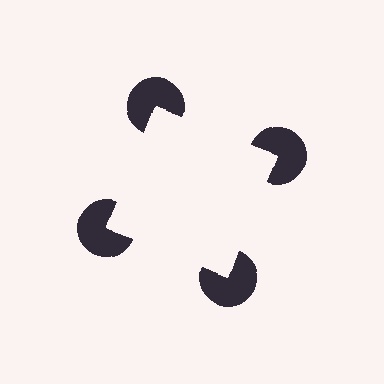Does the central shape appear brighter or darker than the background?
It typically appears slightly brighter than the background, even though no actual brightness change is drawn.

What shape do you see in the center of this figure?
An illusory square — its edges are inferred from the aligned wedge cuts in the pac-man discs, not physically drawn.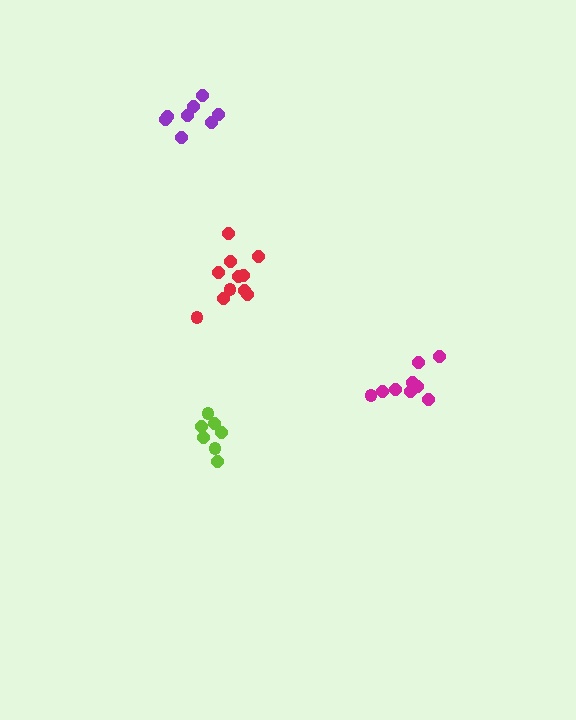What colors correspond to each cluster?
The clusters are colored: magenta, red, lime, purple.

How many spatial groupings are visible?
There are 4 spatial groupings.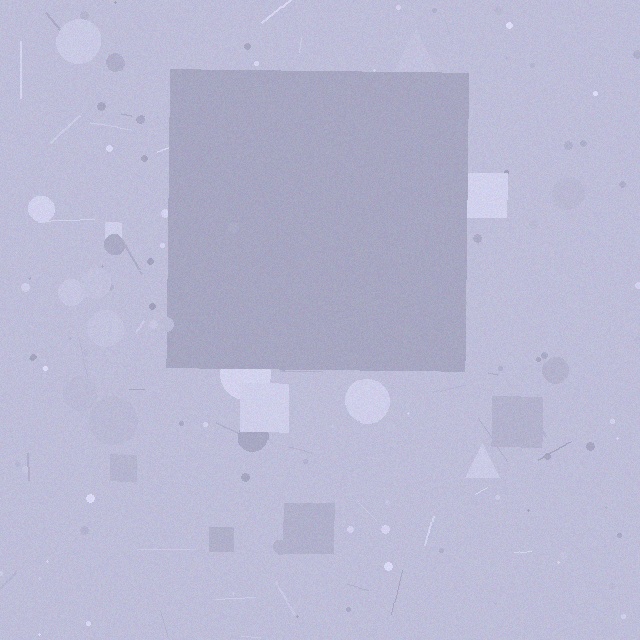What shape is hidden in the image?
A square is hidden in the image.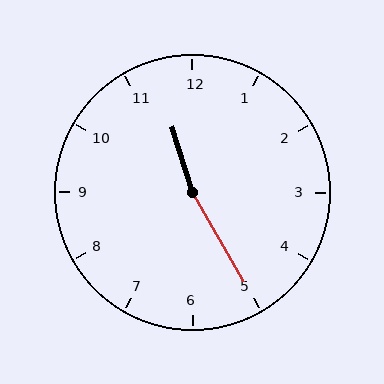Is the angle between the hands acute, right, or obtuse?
It is obtuse.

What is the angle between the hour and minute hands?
Approximately 168 degrees.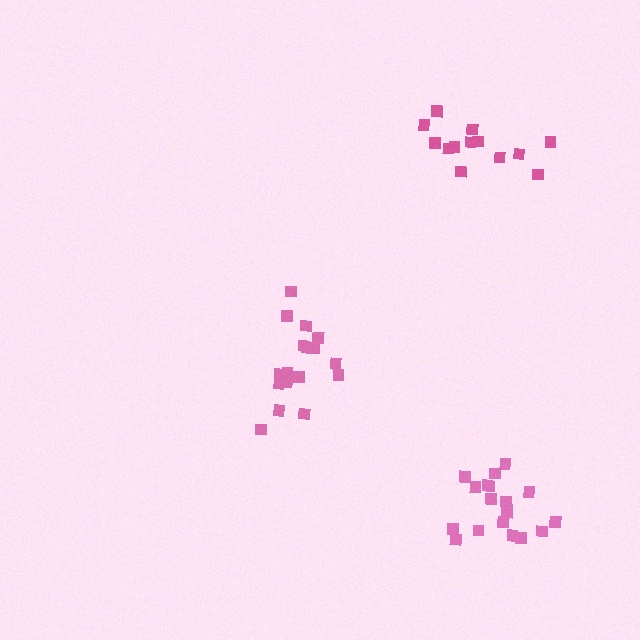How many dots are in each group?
Group 1: 17 dots, Group 2: 19 dots, Group 3: 13 dots (49 total).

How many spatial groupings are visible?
There are 3 spatial groupings.